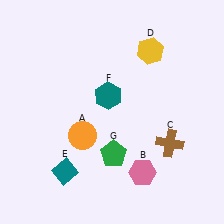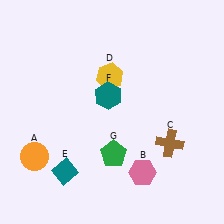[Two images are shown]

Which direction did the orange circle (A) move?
The orange circle (A) moved left.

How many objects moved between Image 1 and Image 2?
2 objects moved between the two images.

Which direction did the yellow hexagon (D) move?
The yellow hexagon (D) moved left.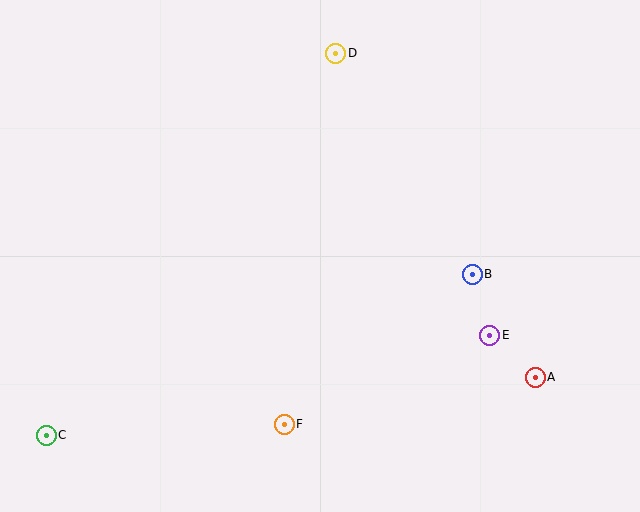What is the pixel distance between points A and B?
The distance between A and B is 121 pixels.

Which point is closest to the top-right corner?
Point D is closest to the top-right corner.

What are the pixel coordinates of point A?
Point A is at (535, 377).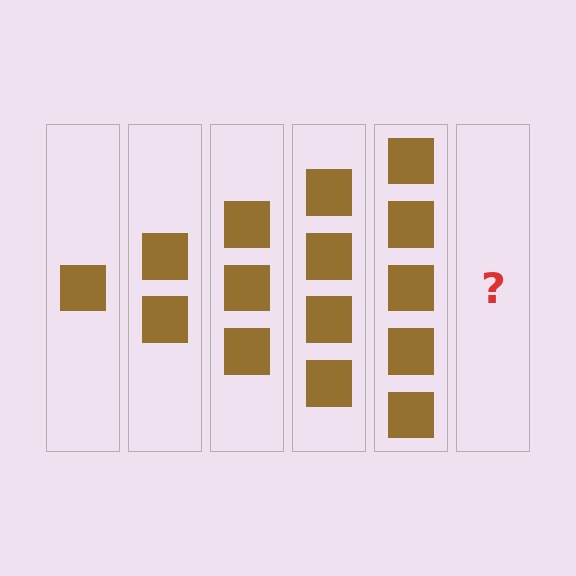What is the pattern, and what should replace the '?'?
The pattern is that each step adds one more square. The '?' should be 6 squares.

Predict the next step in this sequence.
The next step is 6 squares.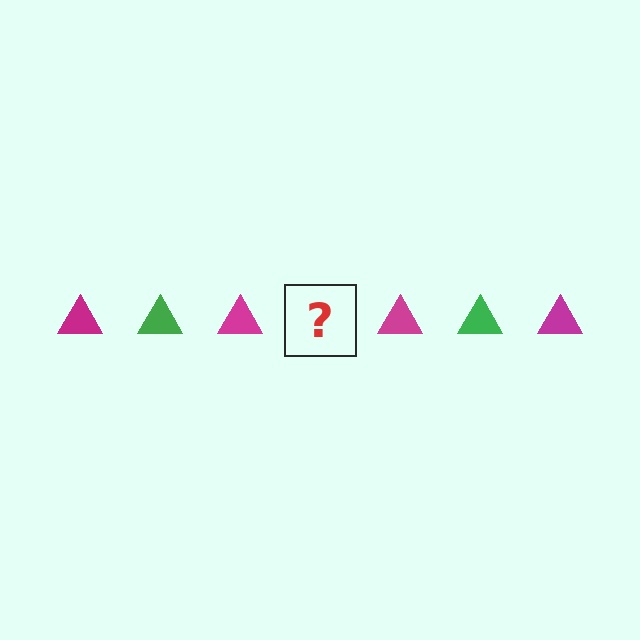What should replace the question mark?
The question mark should be replaced with a green triangle.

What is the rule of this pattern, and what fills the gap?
The rule is that the pattern cycles through magenta, green triangles. The gap should be filled with a green triangle.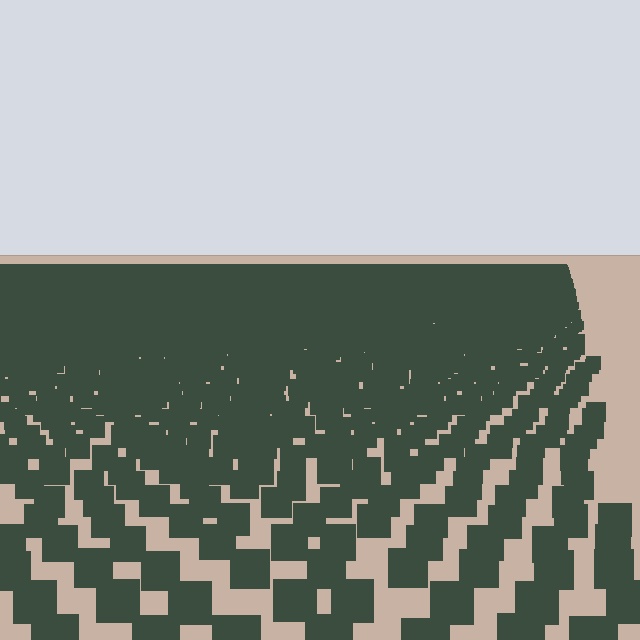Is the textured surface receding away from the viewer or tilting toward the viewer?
The surface is receding away from the viewer. Texture elements get smaller and denser toward the top.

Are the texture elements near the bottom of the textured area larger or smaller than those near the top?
Larger. Near the bottom, elements are closer to the viewer and appear at a bigger on-screen size.